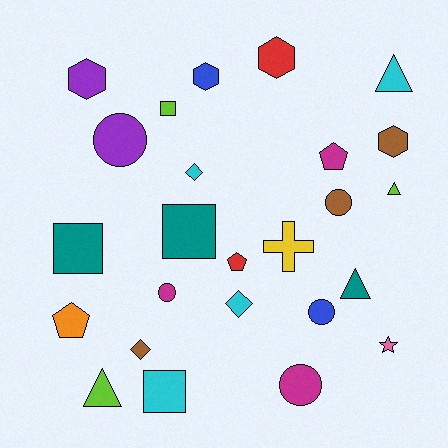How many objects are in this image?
There are 25 objects.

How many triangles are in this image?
There are 4 triangles.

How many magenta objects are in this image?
There are 3 magenta objects.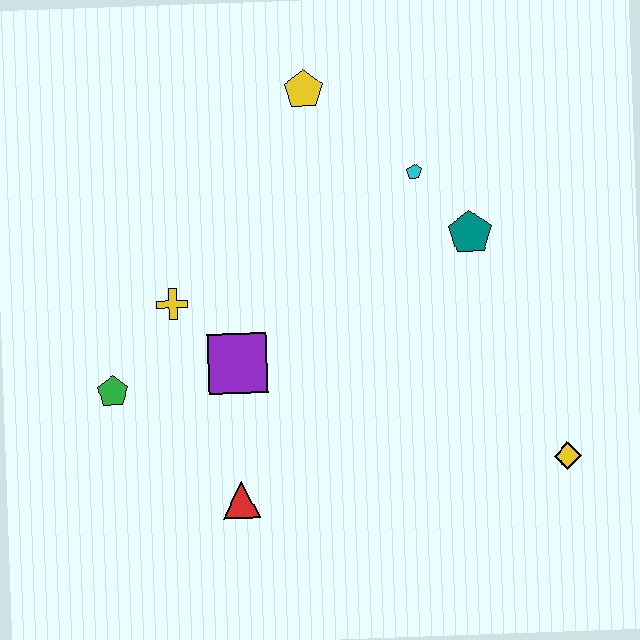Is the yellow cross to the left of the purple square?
Yes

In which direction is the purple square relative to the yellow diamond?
The purple square is to the left of the yellow diamond.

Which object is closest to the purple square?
The yellow cross is closest to the purple square.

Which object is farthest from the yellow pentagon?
The yellow diamond is farthest from the yellow pentagon.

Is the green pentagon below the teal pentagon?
Yes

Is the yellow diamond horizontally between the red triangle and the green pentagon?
No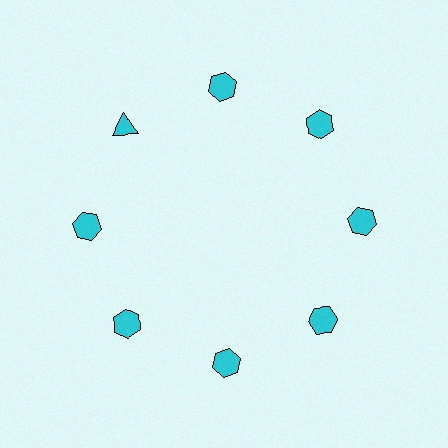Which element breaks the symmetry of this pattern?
The cyan triangle at roughly the 10 o'clock position breaks the symmetry. All other shapes are cyan hexagons.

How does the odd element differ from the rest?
It has a different shape: triangle instead of hexagon.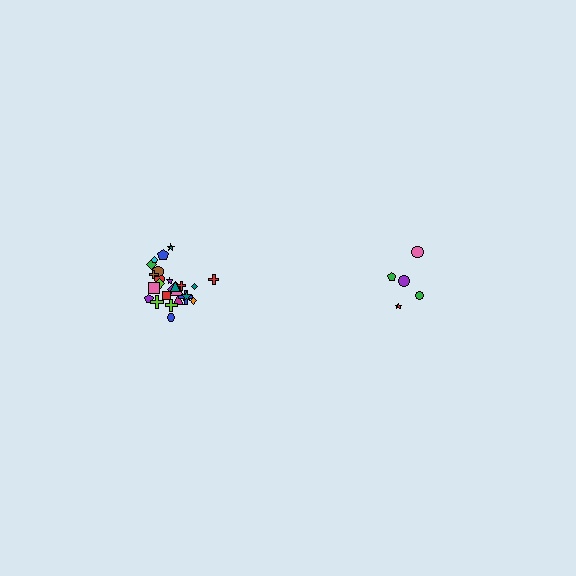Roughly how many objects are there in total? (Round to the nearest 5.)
Roughly 30 objects in total.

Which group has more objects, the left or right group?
The left group.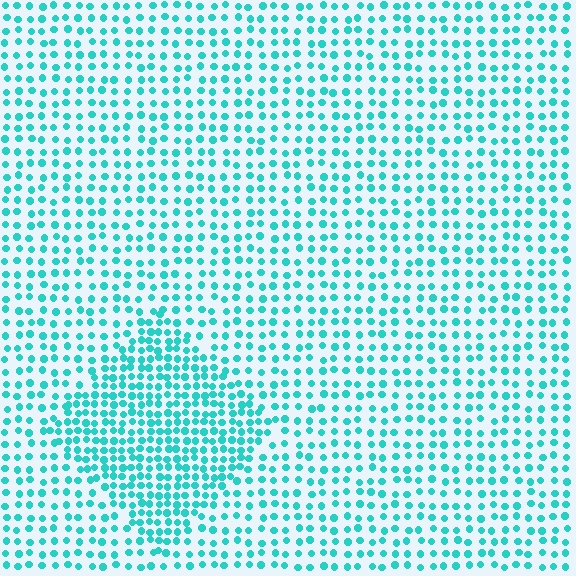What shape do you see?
I see a diamond.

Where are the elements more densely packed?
The elements are more densely packed inside the diamond boundary.